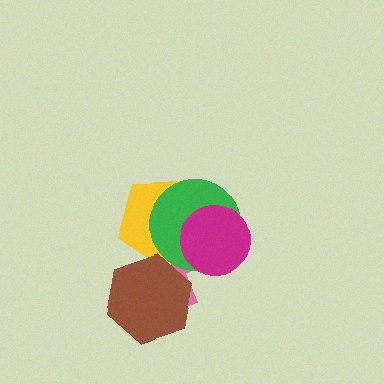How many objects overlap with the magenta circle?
3 objects overlap with the magenta circle.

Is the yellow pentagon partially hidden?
Yes, it is partially covered by another shape.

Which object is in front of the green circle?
The magenta circle is in front of the green circle.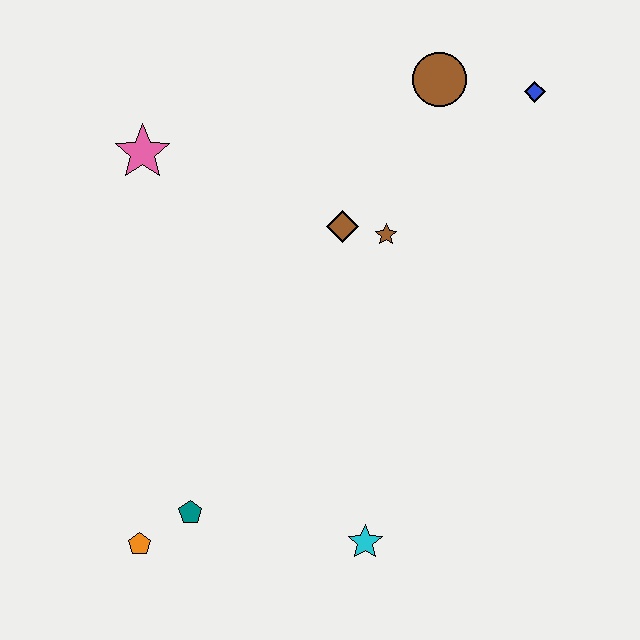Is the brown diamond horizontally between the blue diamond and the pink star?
Yes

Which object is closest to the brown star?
The brown diamond is closest to the brown star.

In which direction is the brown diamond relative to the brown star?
The brown diamond is to the left of the brown star.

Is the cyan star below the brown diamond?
Yes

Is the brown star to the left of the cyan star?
No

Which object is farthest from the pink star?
The cyan star is farthest from the pink star.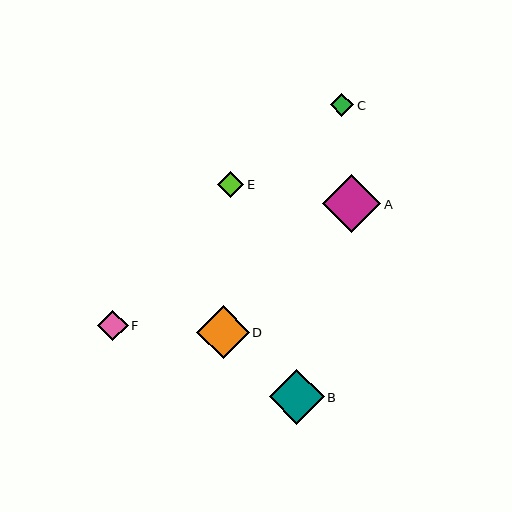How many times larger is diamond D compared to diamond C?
Diamond D is approximately 2.3 times the size of diamond C.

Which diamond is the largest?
Diamond A is the largest with a size of approximately 58 pixels.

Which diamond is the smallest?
Diamond C is the smallest with a size of approximately 23 pixels.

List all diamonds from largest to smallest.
From largest to smallest: A, B, D, F, E, C.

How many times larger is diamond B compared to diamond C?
Diamond B is approximately 2.3 times the size of diamond C.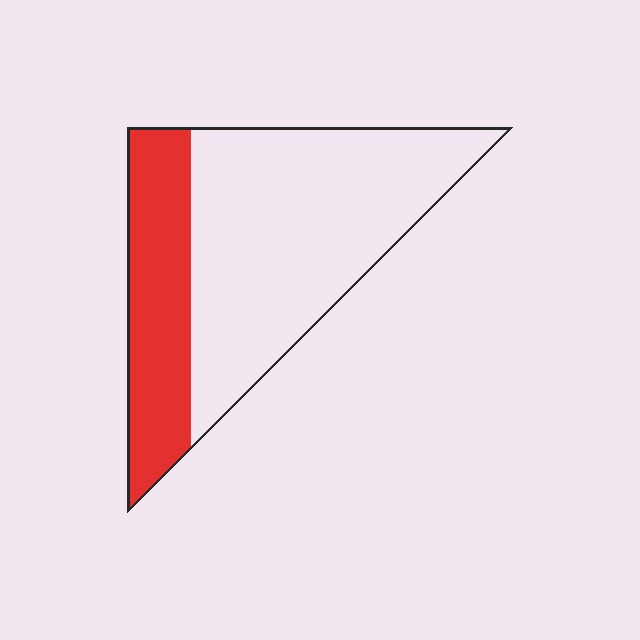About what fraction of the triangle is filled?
About one third (1/3).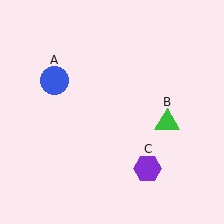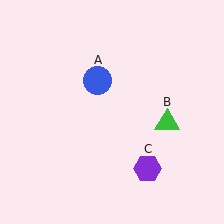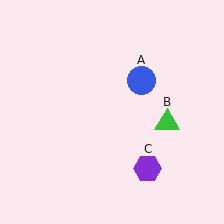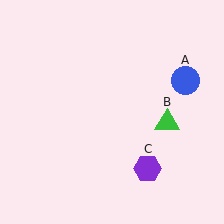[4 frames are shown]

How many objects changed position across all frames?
1 object changed position: blue circle (object A).